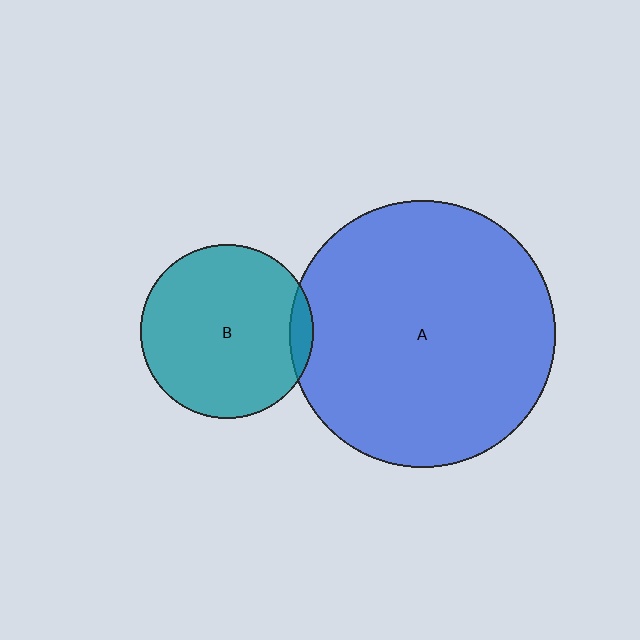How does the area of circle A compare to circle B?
Approximately 2.4 times.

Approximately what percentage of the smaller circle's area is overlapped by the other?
Approximately 5%.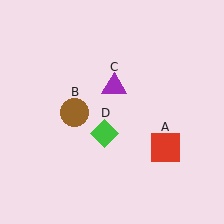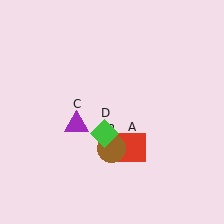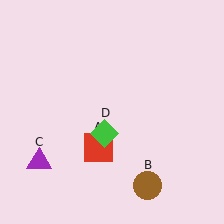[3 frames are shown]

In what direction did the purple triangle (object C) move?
The purple triangle (object C) moved down and to the left.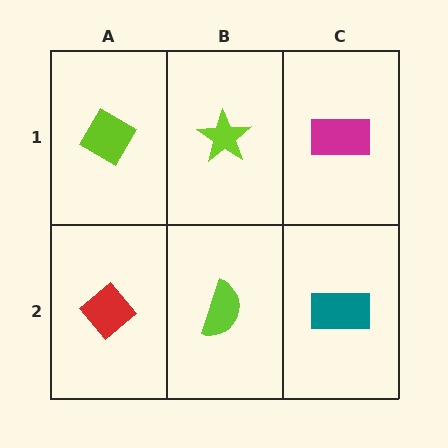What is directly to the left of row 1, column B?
A lime diamond.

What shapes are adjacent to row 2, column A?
A lime diamond (row 1, column A), a lime semicircle (row 2, column B).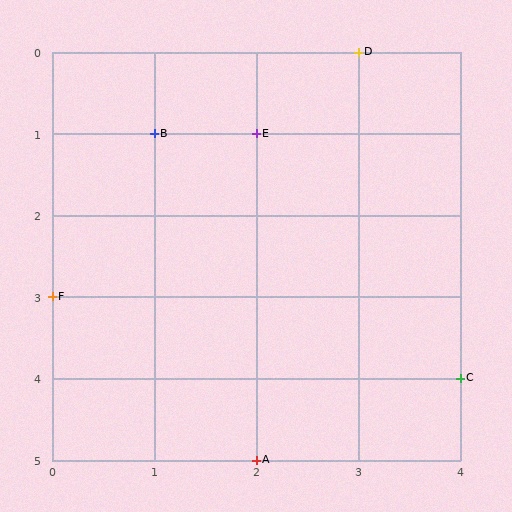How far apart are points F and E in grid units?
Points F and E are 2 columns and 2 rows apart (about 2.8 grid units diagonally).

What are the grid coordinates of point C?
Point C is at grid coordinates (4, 4).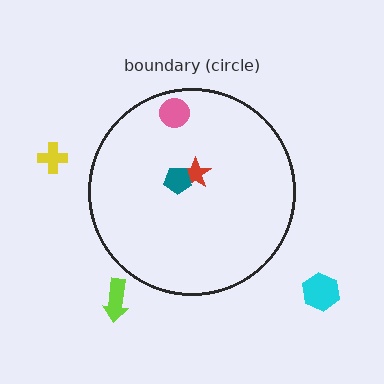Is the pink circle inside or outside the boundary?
Inside.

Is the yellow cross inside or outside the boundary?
Outside.